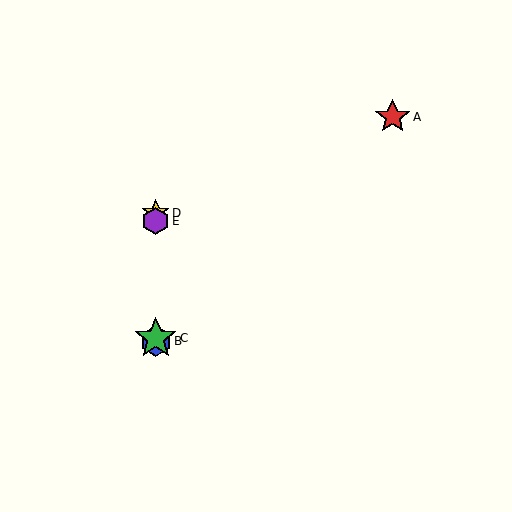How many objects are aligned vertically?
4 objects (B, C, D, E) are aligned vertically.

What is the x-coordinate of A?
Object A is at x≈393.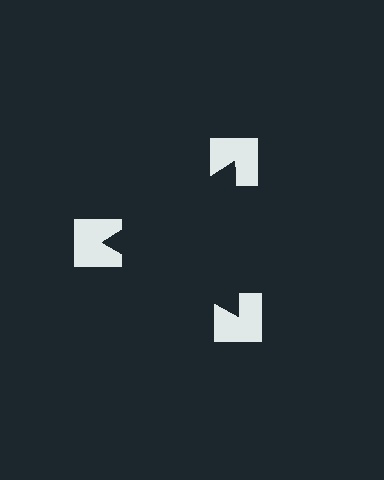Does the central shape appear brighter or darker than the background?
It typically appears slightly darker than the background, even though no actual brightness change is drawn.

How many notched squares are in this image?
There are 3 — one at each vertex of the illusory triangle.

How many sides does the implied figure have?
3 sides.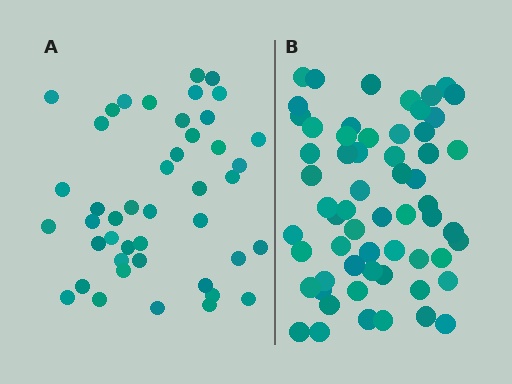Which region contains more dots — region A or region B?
Region B (the right region) has more dots.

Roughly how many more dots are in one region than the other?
Region B has approximately 15 more dots than region A.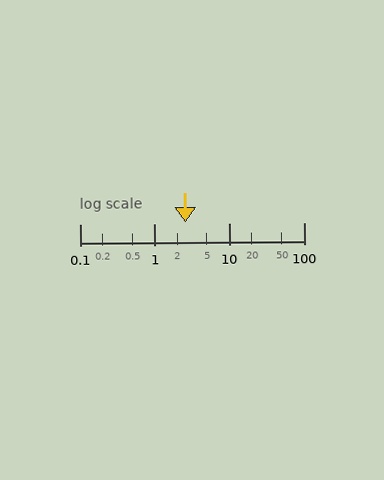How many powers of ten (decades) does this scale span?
The scale spans 3 decades, from 0.1 to 100.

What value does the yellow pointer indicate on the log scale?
The pointer indicates approximately 2.6.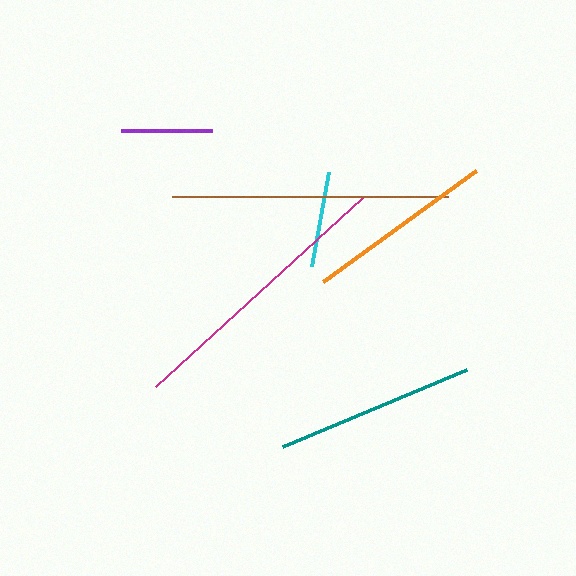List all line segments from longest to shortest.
From longest to shortest: magenta, brown, teal, orange, cyan, purple.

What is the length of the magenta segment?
The magenta segment is approximately 280 pixels long.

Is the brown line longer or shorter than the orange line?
The brown line is longer than the orange line.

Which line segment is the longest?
The magenta line is the longest at approximately 280 pixels.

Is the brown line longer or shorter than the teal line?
The brown line is longer than the teal line.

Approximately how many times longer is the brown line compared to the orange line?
The brown line is approximately 1.5 times the length of the orange line.